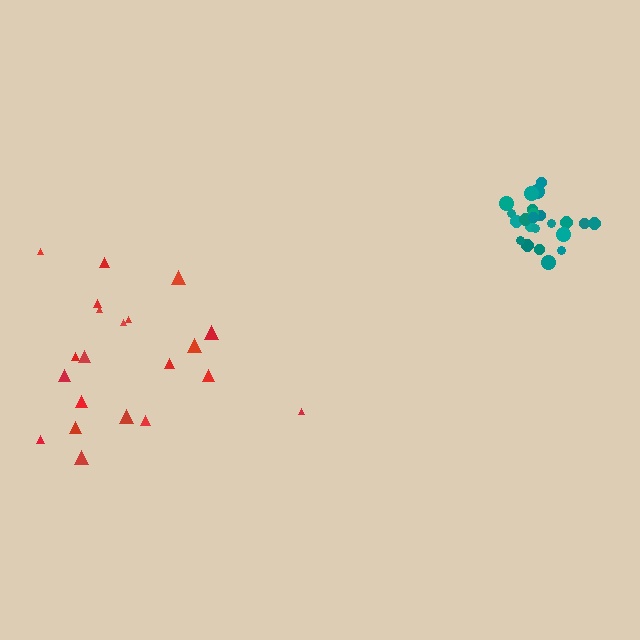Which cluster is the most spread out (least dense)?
Red.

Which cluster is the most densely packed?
Teal.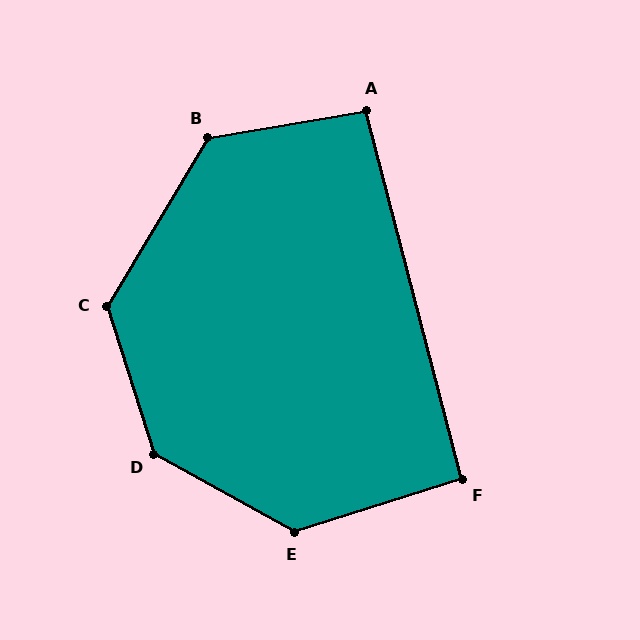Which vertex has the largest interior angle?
D, at approximately 137 degrees.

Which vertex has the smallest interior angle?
F, at approximately 93 degrees.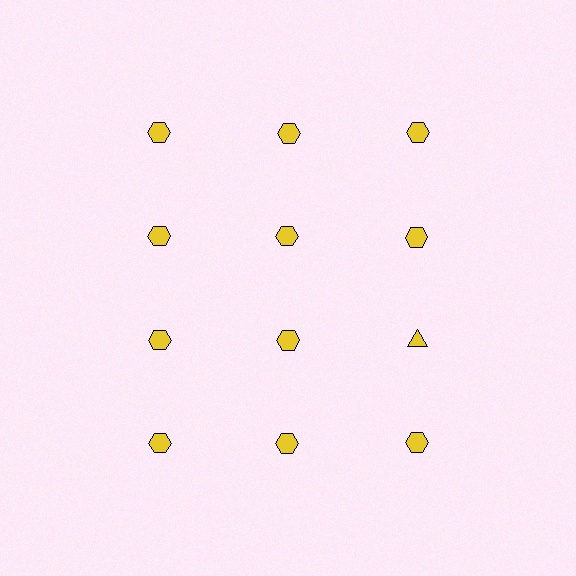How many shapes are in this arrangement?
There are 12 shapes arranged in a grid pattern.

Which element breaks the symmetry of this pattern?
The yellow triangle in the third row, center column breaks the symmetry. All other shapes are yellow hexagons.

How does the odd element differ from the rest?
It has a different shape: triangle instead of hexagon.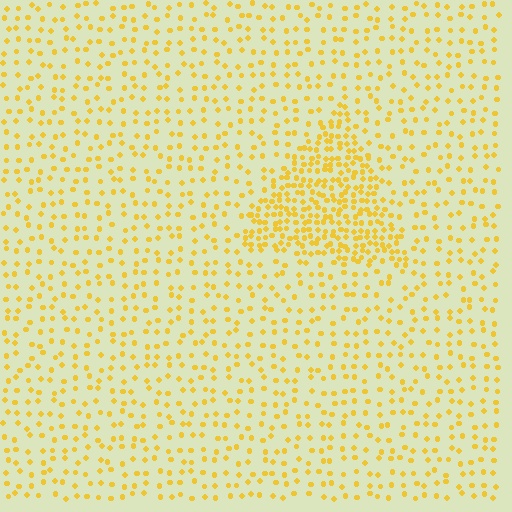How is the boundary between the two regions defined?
The boundary is defined by a change in element density (approximately 2.6x ratio). All elements are the same color, size, and shape.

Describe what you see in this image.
The image contains small yellow elements arranged at two different densities. A triangle-shaped region is visible where the elements are more densely packed than the surrounding area.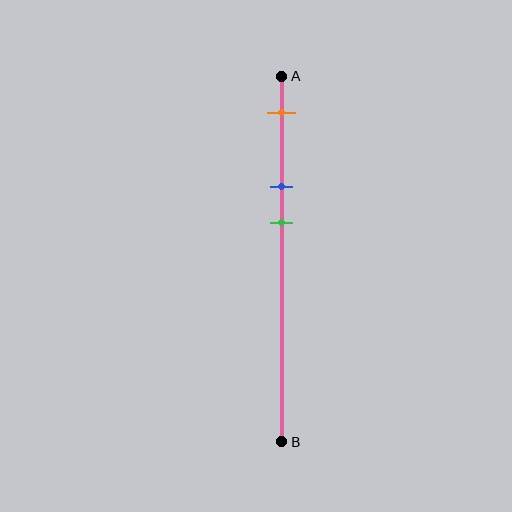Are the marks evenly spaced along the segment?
Yes, the marks are approximately evenly spaced.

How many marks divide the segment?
There are 3 marks dividing the segment.